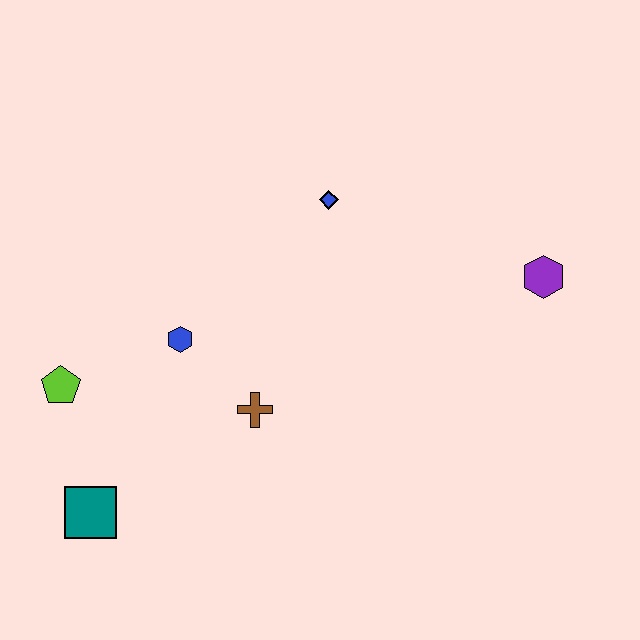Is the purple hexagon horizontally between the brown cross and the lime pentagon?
No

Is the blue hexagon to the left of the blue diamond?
Yes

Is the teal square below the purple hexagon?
Yes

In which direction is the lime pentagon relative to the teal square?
The lime pentagon is above the teal square.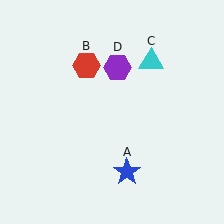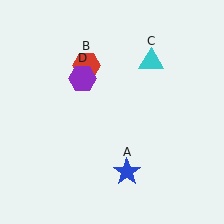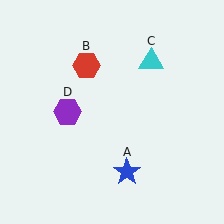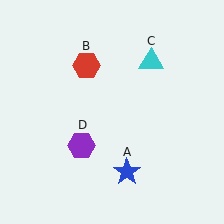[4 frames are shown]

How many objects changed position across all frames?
1 object changed position: purple hexagon (object D).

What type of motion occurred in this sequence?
The purple hexagon (object D) rotated counterclockwise around the center of the scene.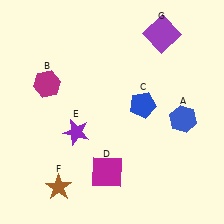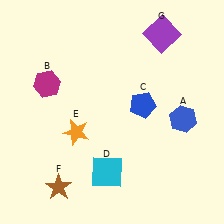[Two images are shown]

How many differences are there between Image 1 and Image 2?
There are 2 differences between the two images.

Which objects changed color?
D changed from magenta to cyan. E changed from purple to orange.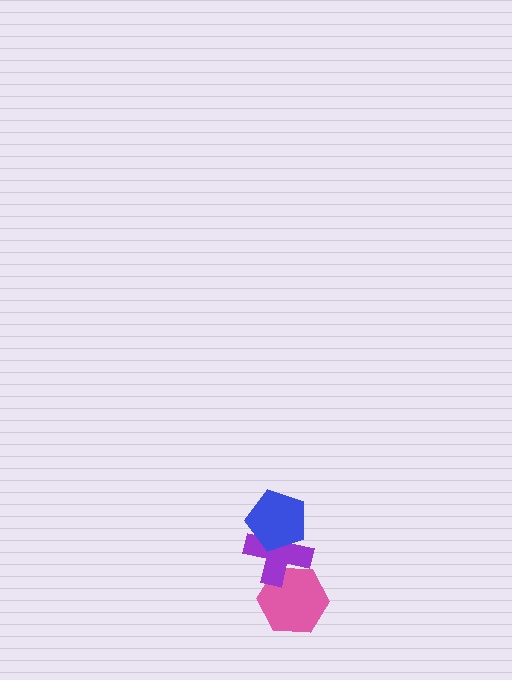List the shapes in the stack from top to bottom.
From top to bottom: the blue pentagon, the purple cross, the pink hexagon.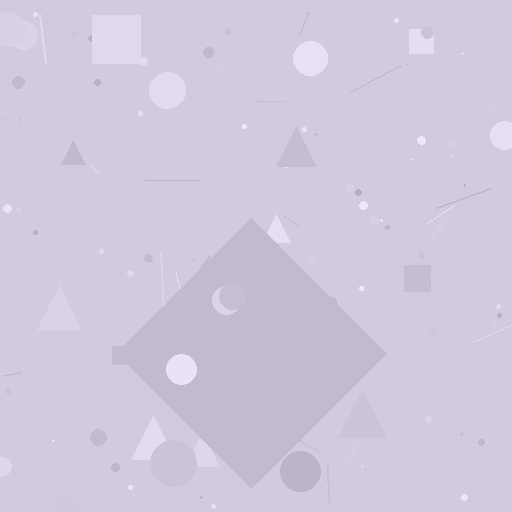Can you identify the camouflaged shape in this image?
The camouflaged shape is a diamond.